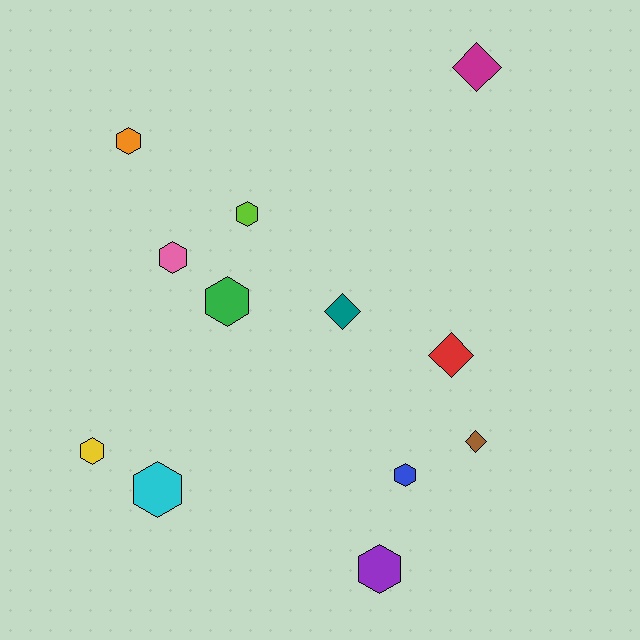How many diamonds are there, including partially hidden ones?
There are 4 diamonds.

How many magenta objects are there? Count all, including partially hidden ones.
There is 1 magenta object.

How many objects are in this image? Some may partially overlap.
There are 12 objects.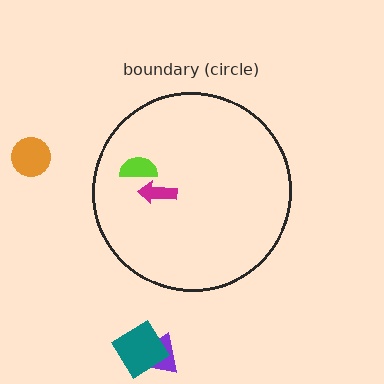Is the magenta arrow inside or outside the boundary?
Inside.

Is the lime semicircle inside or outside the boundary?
Inside.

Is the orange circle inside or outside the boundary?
Outside.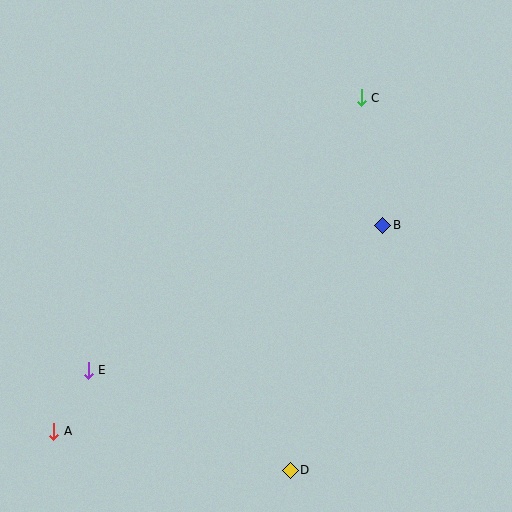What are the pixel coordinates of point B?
Point B is at (383, 225).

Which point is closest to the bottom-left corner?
Point A is closest to the bottom-left corner.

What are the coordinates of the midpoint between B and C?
The midpoint between B and C is at (372, 161).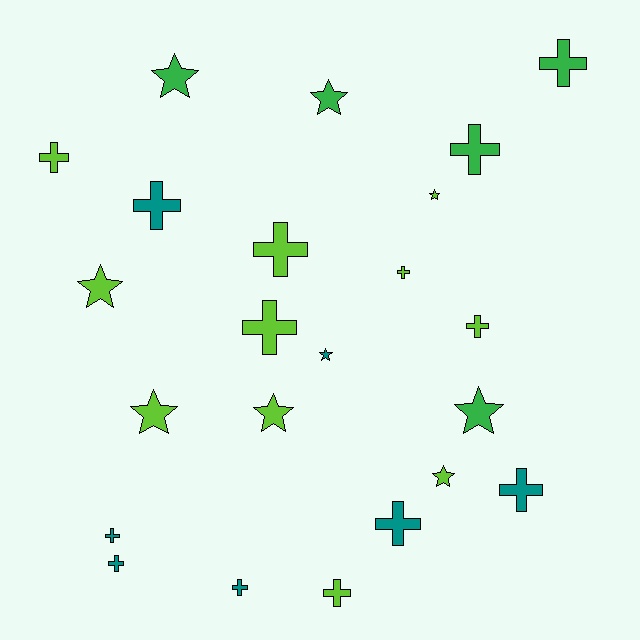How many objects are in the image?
There are 23 objects.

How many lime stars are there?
There are 5 lime stars.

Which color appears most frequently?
Lime, with 11 objects.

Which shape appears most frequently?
Cross, with 14 objects.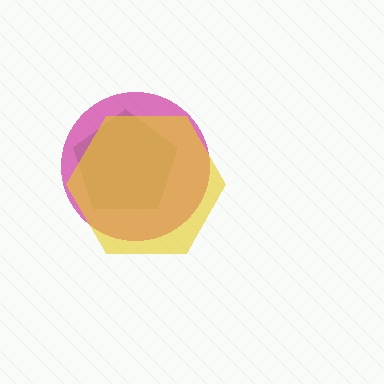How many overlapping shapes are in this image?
There are 3 overlapping shapes in the image.